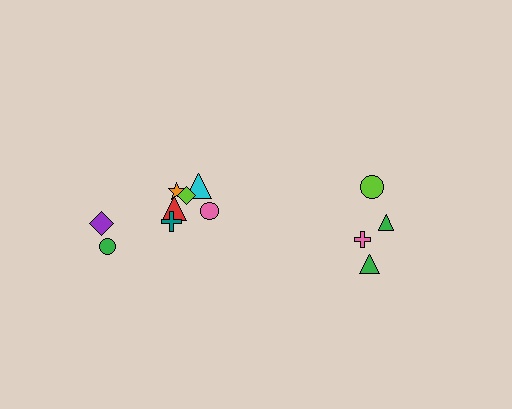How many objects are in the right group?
There are 4 objects.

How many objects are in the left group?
There are 8 objects.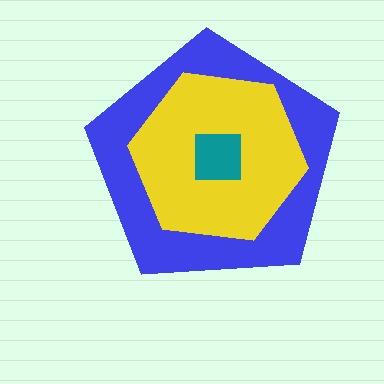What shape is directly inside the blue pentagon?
The yellow hexagon.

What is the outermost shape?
The blue pentagon.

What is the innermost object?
The teal square.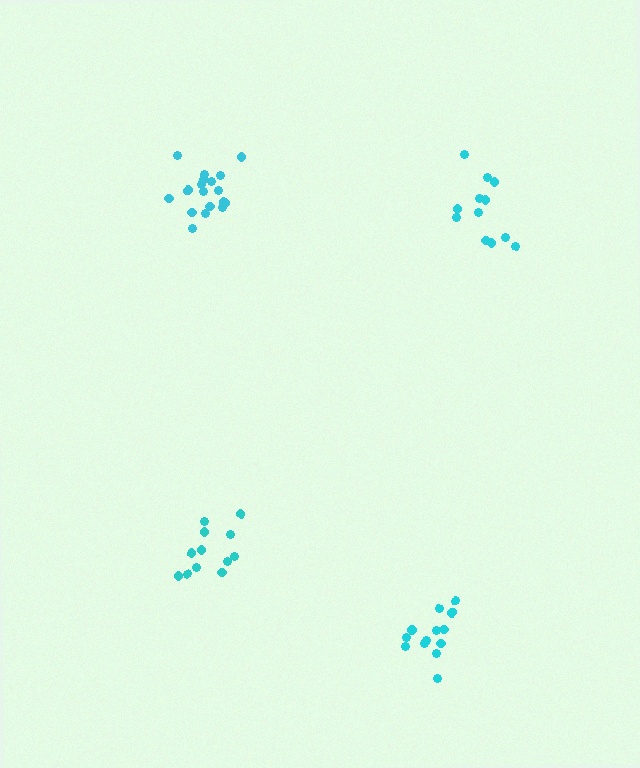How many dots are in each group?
Group 1: 12 dots, Group 2: 12 dots, Group 3: 18 dots, Group 4: 13 dots (55 total).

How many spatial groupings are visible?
There are 4 spatial groupings.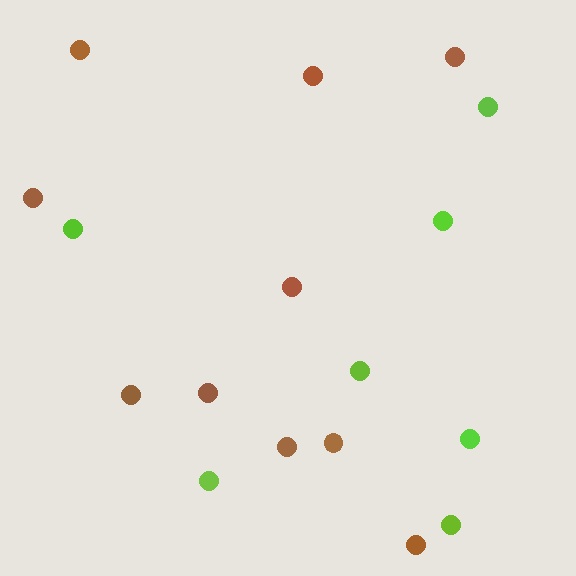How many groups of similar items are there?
There are 2 groups: one group of lime circles (7) and one group of brown circles (10).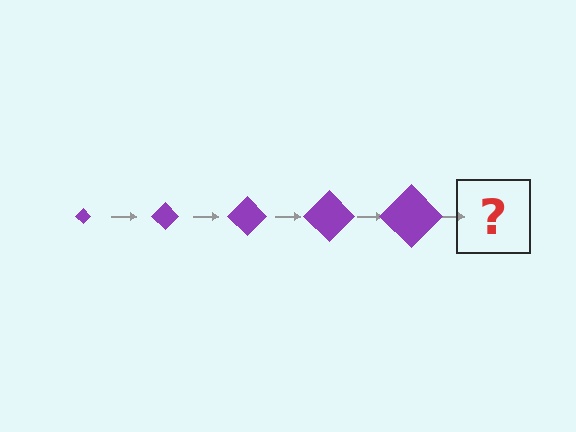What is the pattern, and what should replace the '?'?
The pattern is that the diamond gets progressively larger each step. The '?' should be a purple diamond, larger than the previous one.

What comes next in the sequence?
The next element should be a purple diamond, larger than the previous one.